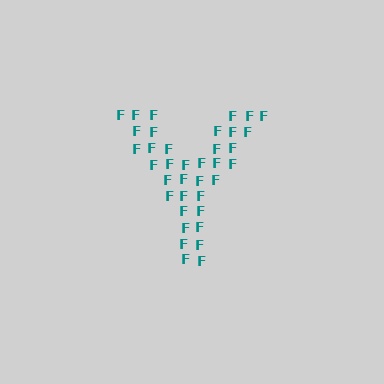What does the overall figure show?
The overall figure shows the letter Y.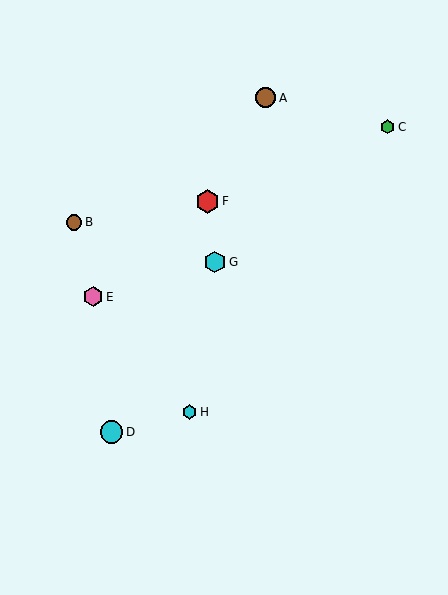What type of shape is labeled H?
Shape H is a cyan hexagon.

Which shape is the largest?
The red hexagon (labeled F) is the largest.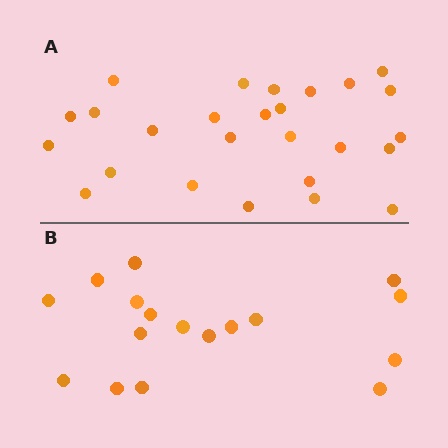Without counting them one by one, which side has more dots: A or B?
Region A (the top region) has more dots.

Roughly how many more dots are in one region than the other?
Region A has roughly 8 or so more dots than region B.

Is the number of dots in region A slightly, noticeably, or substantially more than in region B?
Region A has substantially more. The ratio is roughly 1.5 to 1.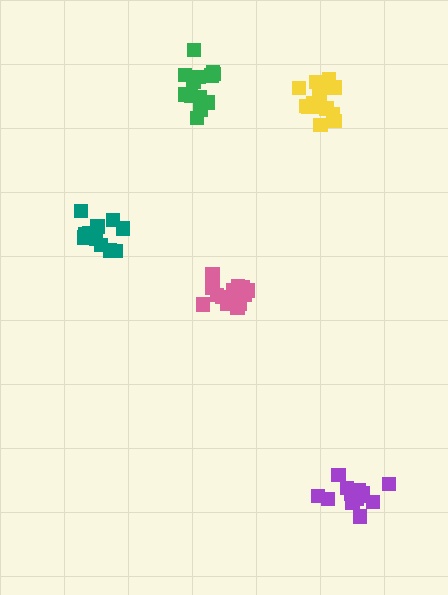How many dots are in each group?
Group 1: 12 dots, Group 2: 16 dots, Group 3: 13 dots, Group 4: 16 dots, Group 5: 13 dots (70 total).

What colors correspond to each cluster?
The clusters are colored: teal, pink, green, yellow, purple.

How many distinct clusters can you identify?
There are 5 distinct clusters.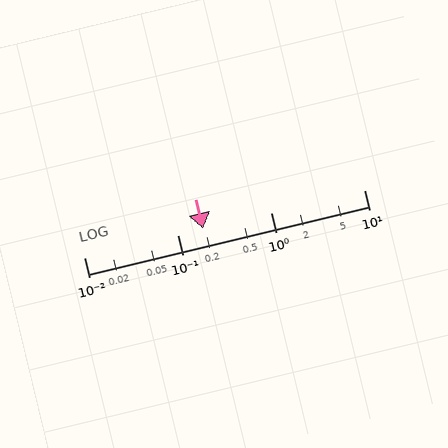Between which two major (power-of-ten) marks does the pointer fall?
The pointer is between 0.1 and 1.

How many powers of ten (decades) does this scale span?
The scale spans 3 decades, from 0.01 to 10.